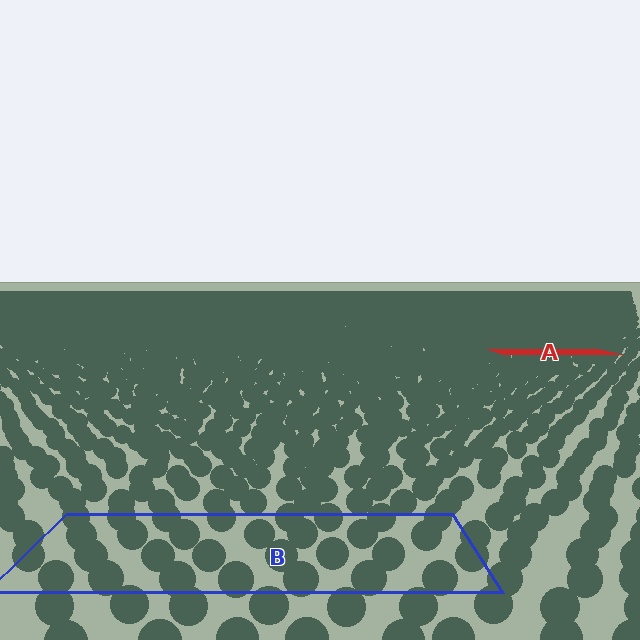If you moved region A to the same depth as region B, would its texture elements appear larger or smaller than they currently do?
They would appear larger. At a closer depth, the same texture elements are projected at a bigger on-screen size.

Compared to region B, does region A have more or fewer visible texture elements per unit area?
Region A has more texture elements per unit area — they are packed more densely because it is farther away.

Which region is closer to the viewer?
Region B is closer. The texture elements there are larger and more spread out.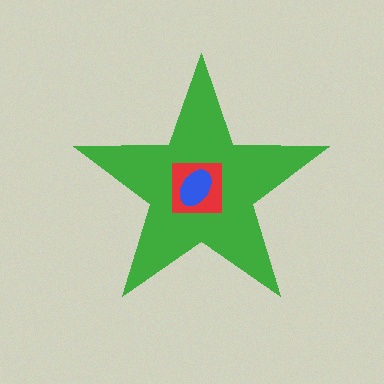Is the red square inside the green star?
Yes.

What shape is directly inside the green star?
The red square.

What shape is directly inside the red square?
The blue ellipse.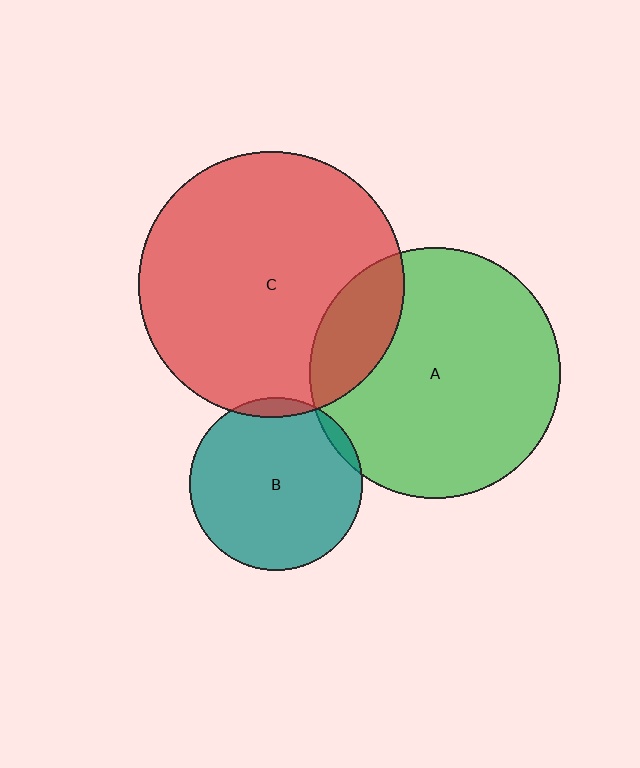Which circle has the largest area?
Circle C (red).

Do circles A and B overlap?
Yes.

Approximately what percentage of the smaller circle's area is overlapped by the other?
Approximately 5%.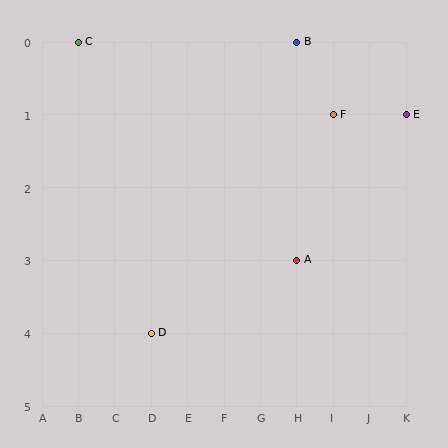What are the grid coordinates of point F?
Point F is at grid coordinates (I, 1).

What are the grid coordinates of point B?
Point B is at grid coordinates (H, 0).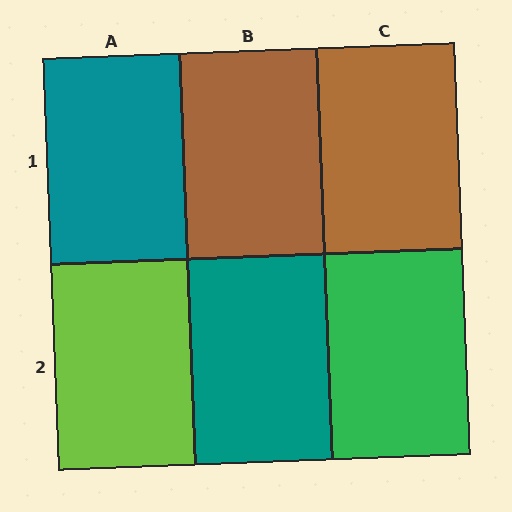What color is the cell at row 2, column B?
Teal.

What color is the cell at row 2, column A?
Lime.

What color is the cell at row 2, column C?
Green.